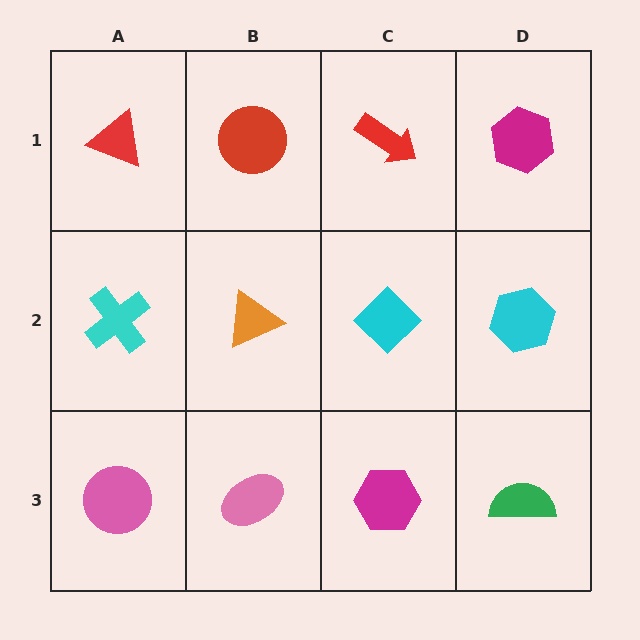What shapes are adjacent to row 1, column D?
A cyan hexagon (row 2, column D), a red arrow (row 1, column C).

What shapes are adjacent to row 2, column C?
A red arrow (row 1, column C), a magenta hexagon (row 3, column C), an orange triangle (row 2, column B), a cyan hexagon (row 2, column D).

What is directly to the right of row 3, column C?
A green semicircle.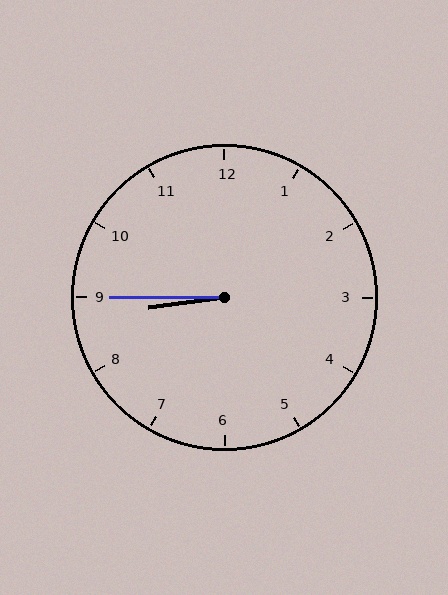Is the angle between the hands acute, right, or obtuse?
It is acute.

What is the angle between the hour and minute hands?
Approximately 8 degrees.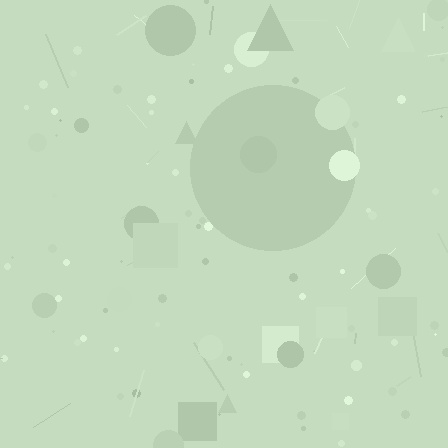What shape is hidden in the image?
A circle is hidden in the image.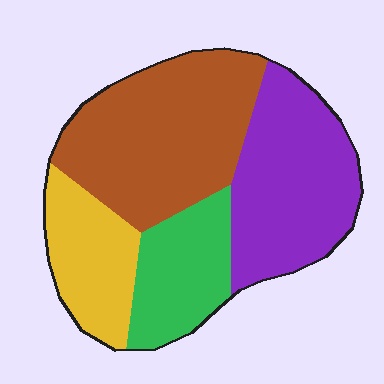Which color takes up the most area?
Brown, at roughly 35%.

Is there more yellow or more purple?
Purple.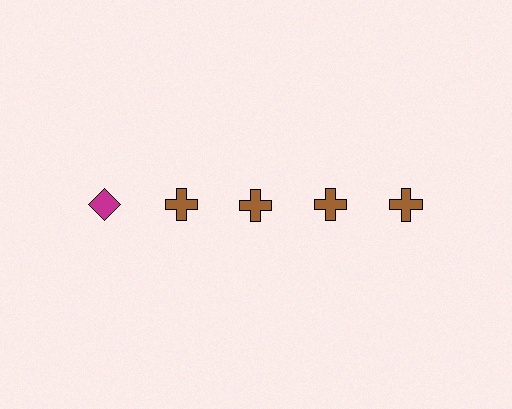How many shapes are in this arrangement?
There are 5 shapes arranged in a grid pattern.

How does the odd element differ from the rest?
It differs in both color (magenta instead of brown) and shape (diamond instead of cross).